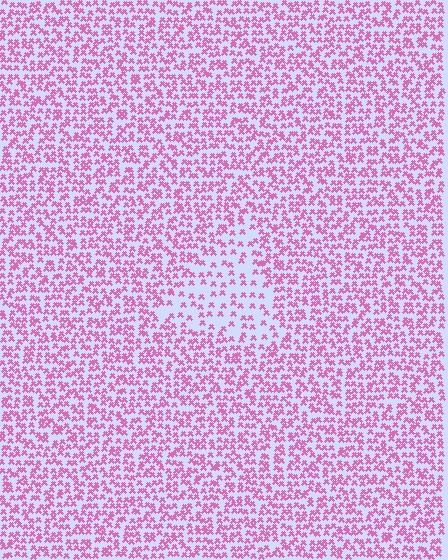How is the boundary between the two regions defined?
The boundary is defined by a change in element density (approximately 2.1x ratio). All elements are the same color, size, and shape.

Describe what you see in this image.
The image contains small pink elements arranged at two different densities. A triangle-shaped region is visible where the elements are less densely packed than the surrounding area.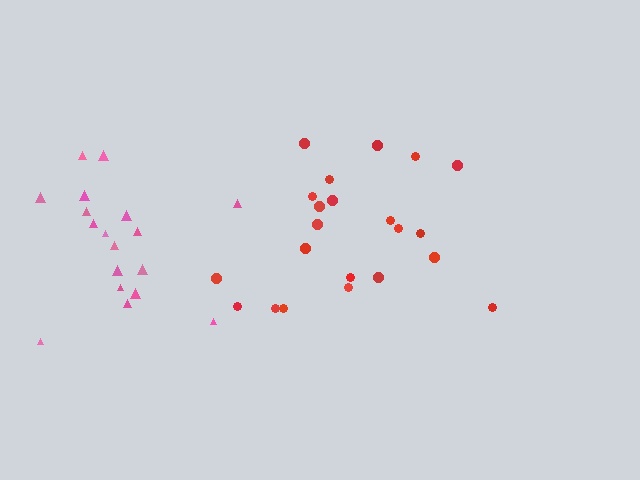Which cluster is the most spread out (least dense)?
Red.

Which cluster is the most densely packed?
Pink.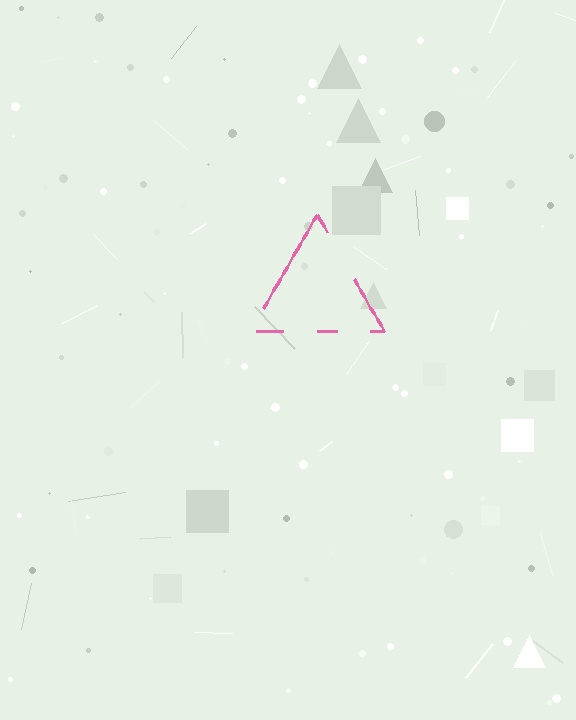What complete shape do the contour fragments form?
The contour fragments form a triangle.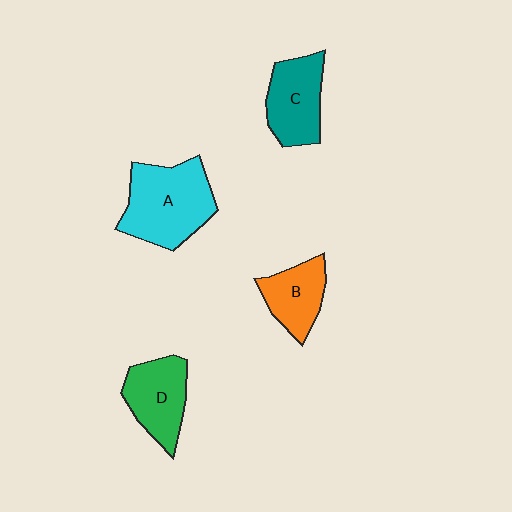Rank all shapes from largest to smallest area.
From largest to smallest: A (cyan), C (teal), D (green), B (orange).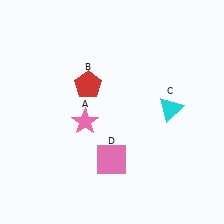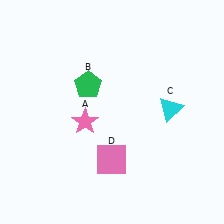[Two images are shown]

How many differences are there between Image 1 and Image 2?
There is 1 difference between the two images.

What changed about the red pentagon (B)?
In Image 1, B is red. In Image 2, it changed to green.